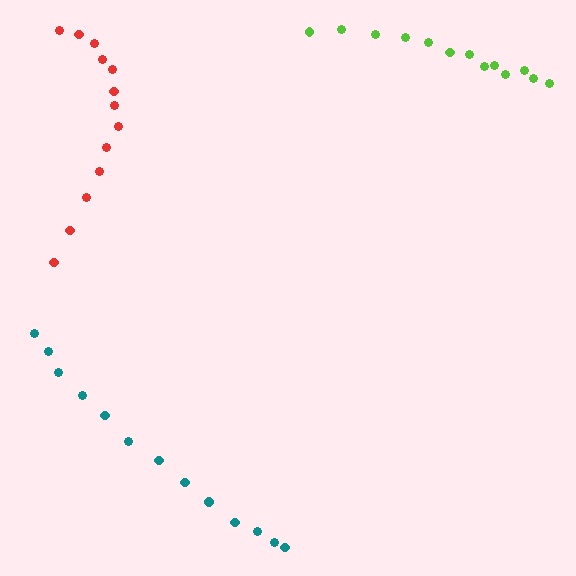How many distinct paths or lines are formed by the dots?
There are 3 distinct paths.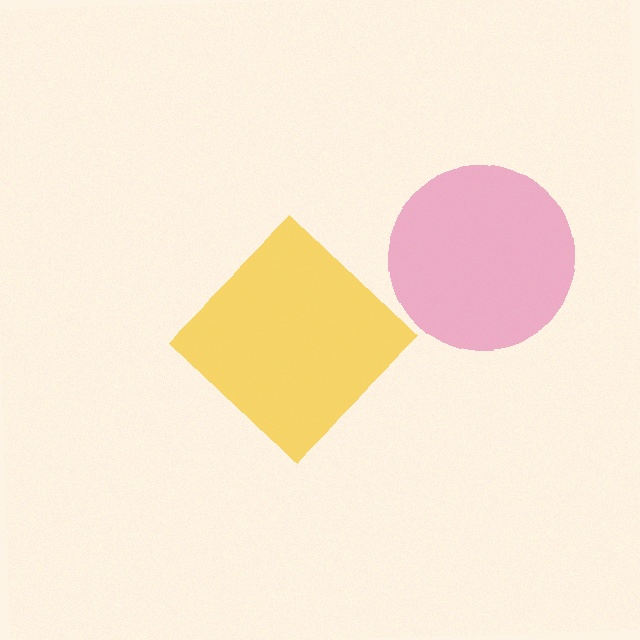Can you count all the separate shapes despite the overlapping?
Yes, there are 2 separate shapes.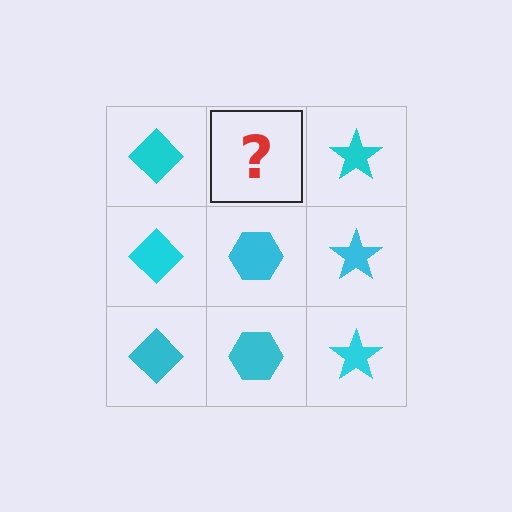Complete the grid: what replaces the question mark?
The question mark should be replaced with a cyan hexagon.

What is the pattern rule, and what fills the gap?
The rule is that each column has a consistent shape. The gap should be filled with a cyan hexagon.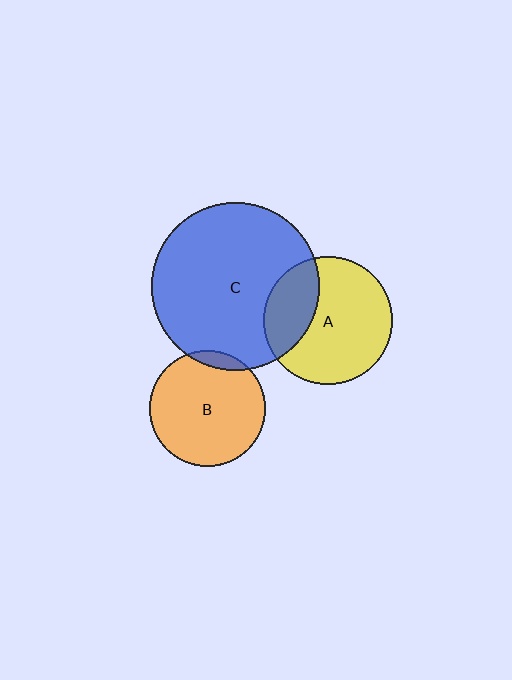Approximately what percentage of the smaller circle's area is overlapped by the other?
Approximately 5%.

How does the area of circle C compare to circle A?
Approximately 1.7 times.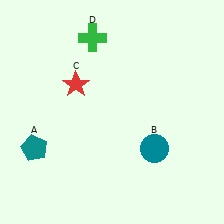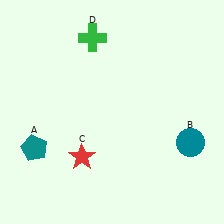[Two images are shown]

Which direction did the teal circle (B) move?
The teal circle (B) moved right.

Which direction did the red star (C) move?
The red star (C) moved down.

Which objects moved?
The objects that moved are: the teal circle (B), the red star (C).